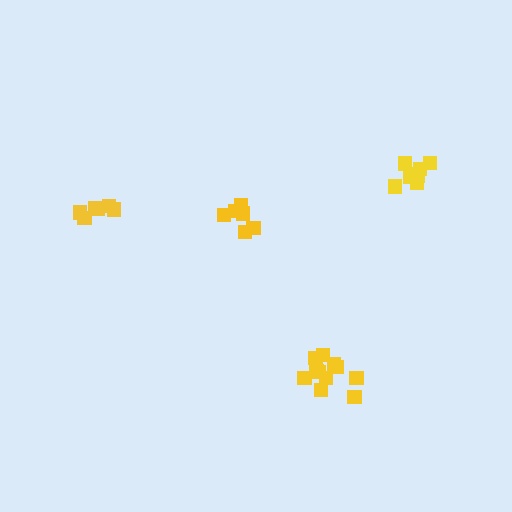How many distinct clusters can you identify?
There are 4 distinct clusters.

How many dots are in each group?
Group 1: 6 dots, Group 2: 8 dots, Group 3: 6 dots, Group 4: 11 dots (31 total).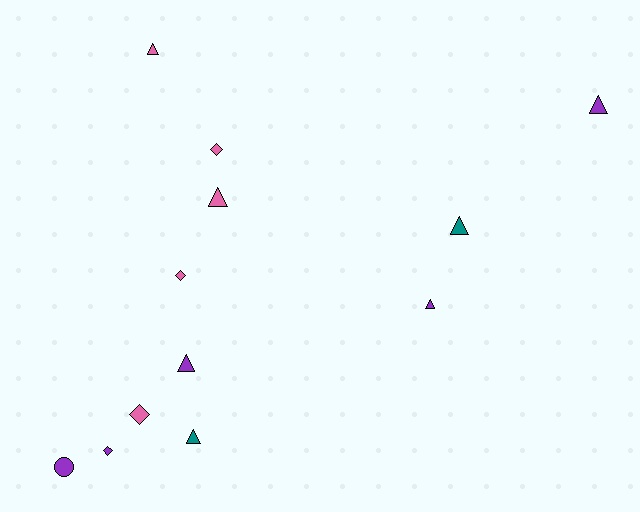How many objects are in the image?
There are 12 objects.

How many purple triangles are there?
There are 3 purple triangles.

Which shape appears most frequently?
Triangle, with 7 objects.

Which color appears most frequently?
Purple, with 5 objects.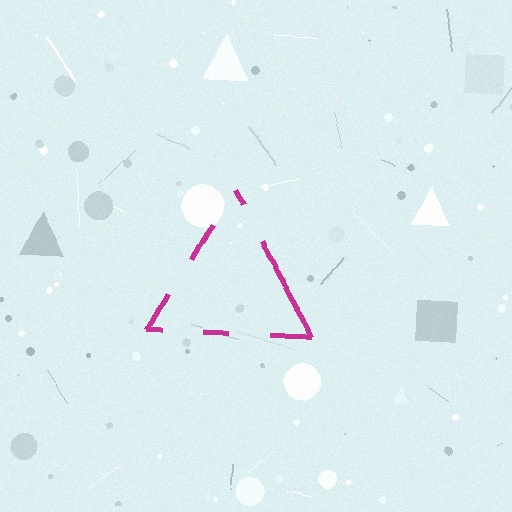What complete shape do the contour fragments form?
The contour fragments form a triangle.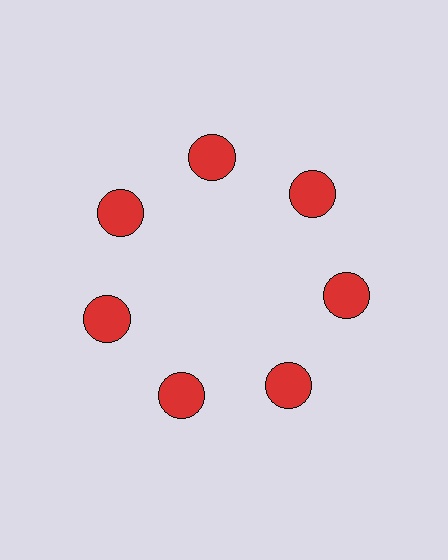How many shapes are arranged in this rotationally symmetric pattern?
There are 7 shapes, arranged in 7 groups of 1.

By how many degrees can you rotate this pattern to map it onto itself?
The pattern maps onto itself every 51 degrees of rotation.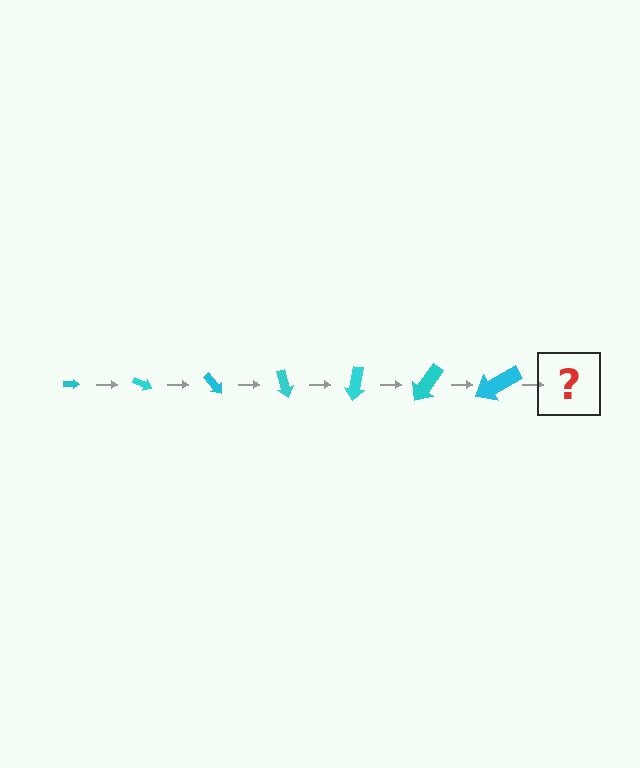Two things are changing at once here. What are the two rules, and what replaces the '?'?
The two rules are that the arrow grows larger each step and it rotates 25 degrees each step. The '?' should be an arrow, larger than the previous one and rotated 175 degrees from the start.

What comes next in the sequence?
The next element should be an arrow, larger than the previous one and rotated 175 degrees from the start.